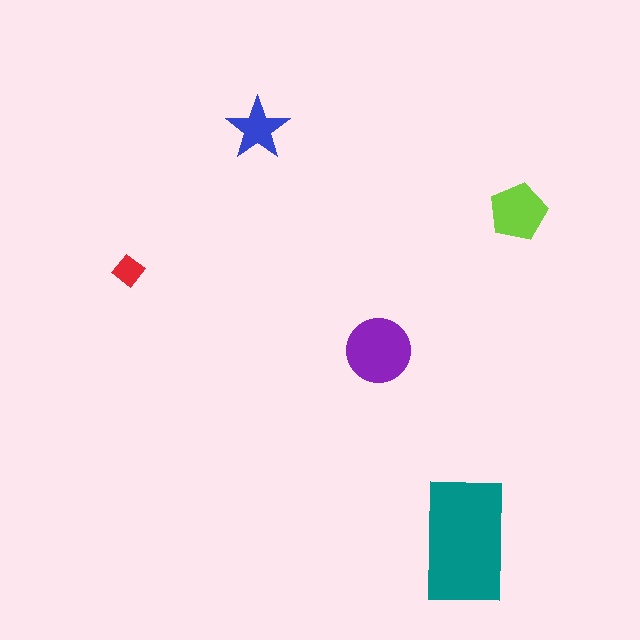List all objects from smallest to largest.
The red diamond, the blue star, the lime pentagon, the purple circle, the teal rectangle.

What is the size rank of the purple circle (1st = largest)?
2nd.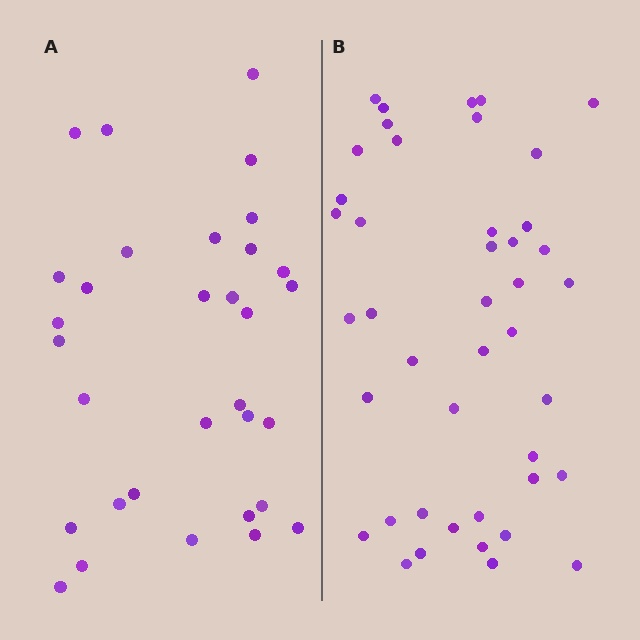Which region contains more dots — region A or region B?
Region B (the right region) has more dots.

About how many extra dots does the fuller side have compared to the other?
Region B has roughly 12 or so more dots than region A.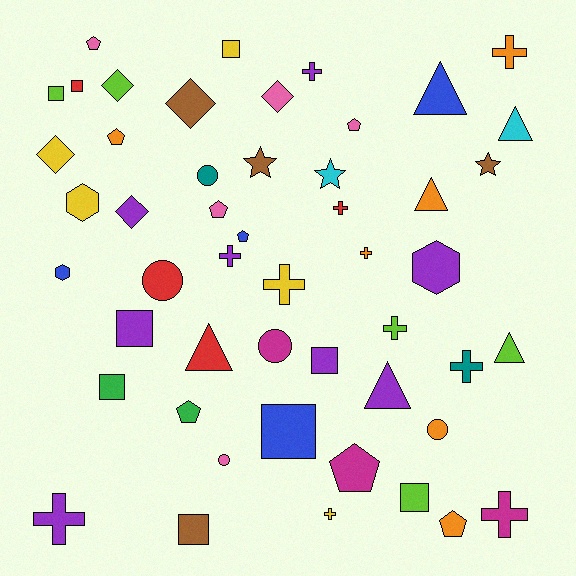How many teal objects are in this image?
There are 2 teal objects.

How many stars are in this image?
There are 3 stars.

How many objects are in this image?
There are 50 objects.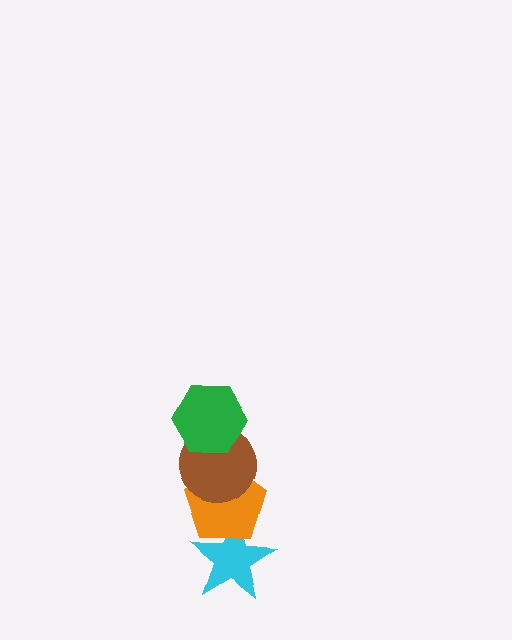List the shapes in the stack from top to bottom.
From top to bottom: the green hexagon, the brown circle, the orange pentagon, the cyan star.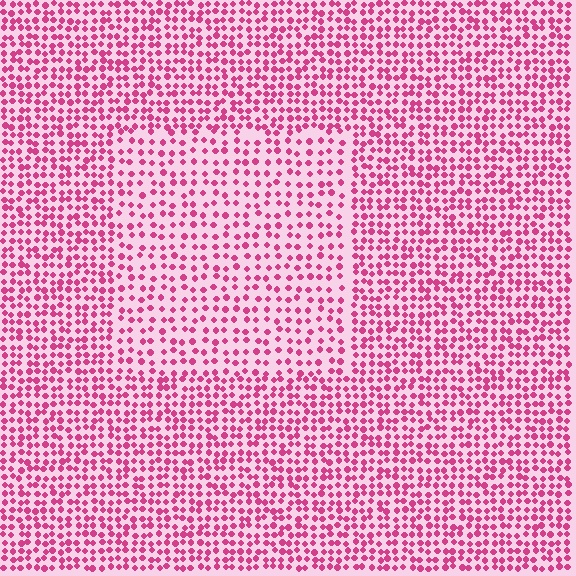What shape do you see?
I see a rectangle.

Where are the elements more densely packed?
The elements are more densely packed outside the rectangle boundary.